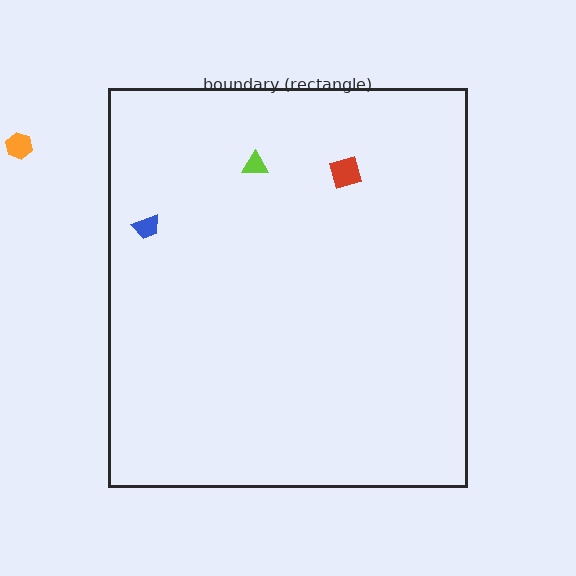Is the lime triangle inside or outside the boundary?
Inside.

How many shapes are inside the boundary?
3 inside, 1 outside.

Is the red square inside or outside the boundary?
Inside.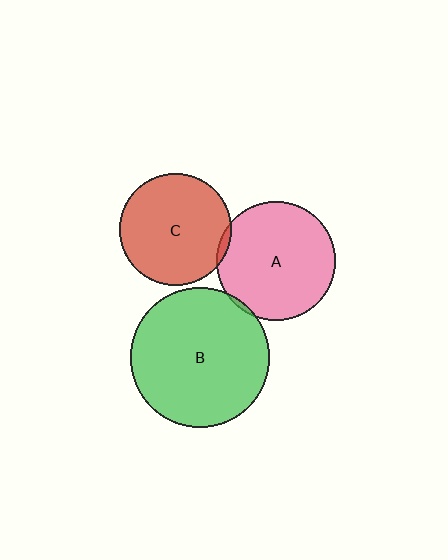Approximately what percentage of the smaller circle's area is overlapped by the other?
Approximately 5%.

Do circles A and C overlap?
Yes.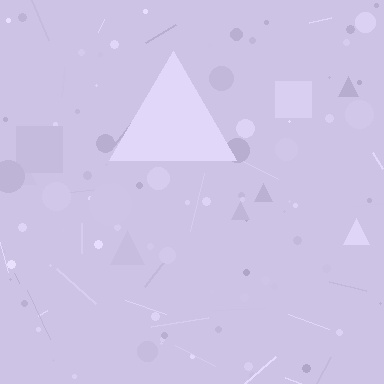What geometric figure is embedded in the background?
A triangle is embedded in the background.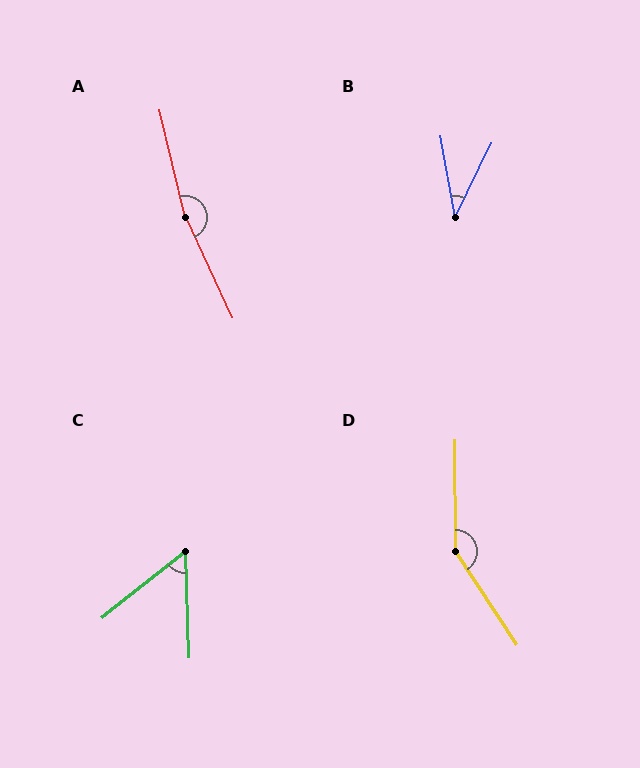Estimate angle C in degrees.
Approximately 53 degrees.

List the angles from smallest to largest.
B (36°), C (53°), D (147°), A (168°).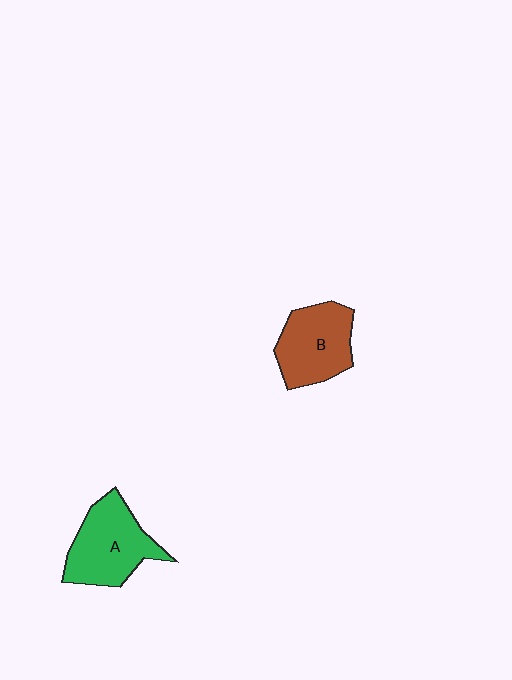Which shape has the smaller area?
Shape B (brown).